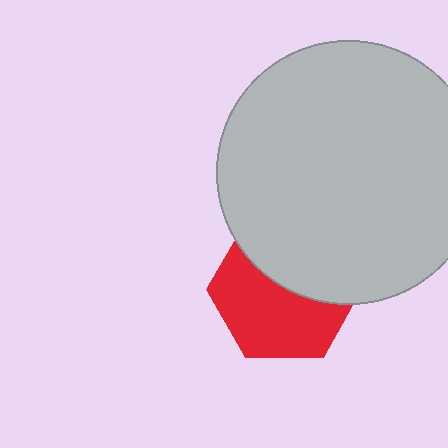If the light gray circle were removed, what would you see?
You would see the complete red hexagon.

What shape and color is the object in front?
The object in front is a light gray circle.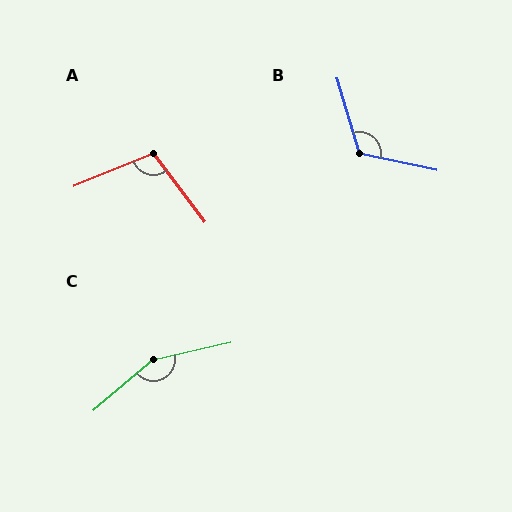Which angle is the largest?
C, at approximately 152 degrees.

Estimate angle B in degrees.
Approximately 118 degrees.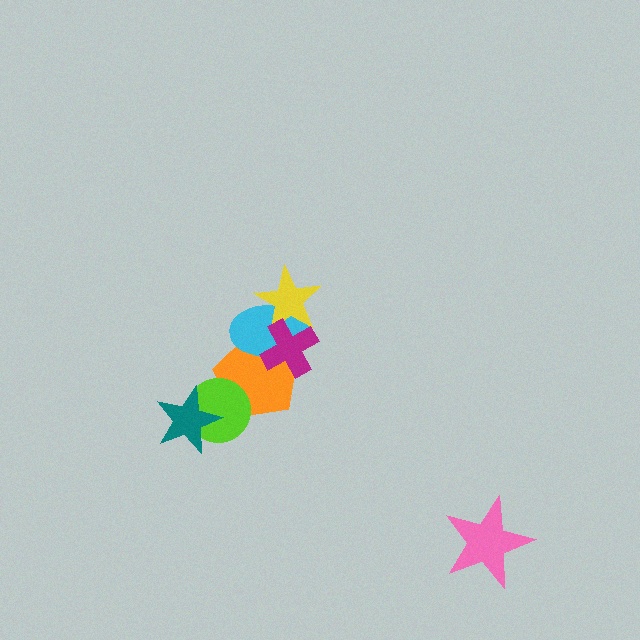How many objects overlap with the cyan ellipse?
3 objects overlap with the cyan ellipse.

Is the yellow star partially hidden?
Yes, it is partially covered by another shape.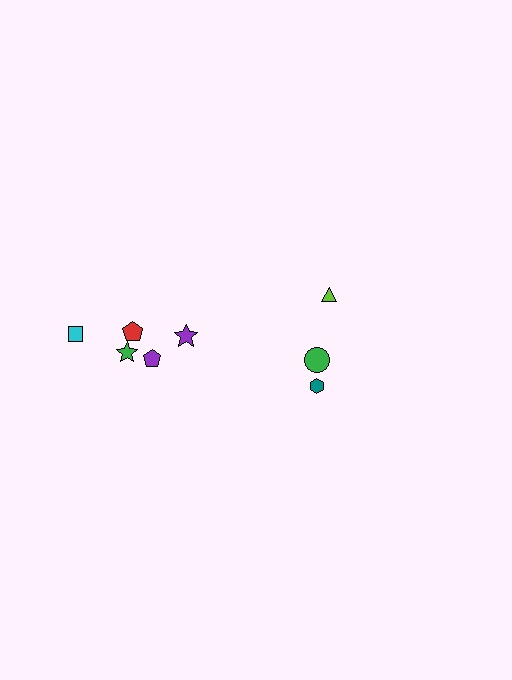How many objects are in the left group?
There are 5 objects.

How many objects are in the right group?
There are 3 objects.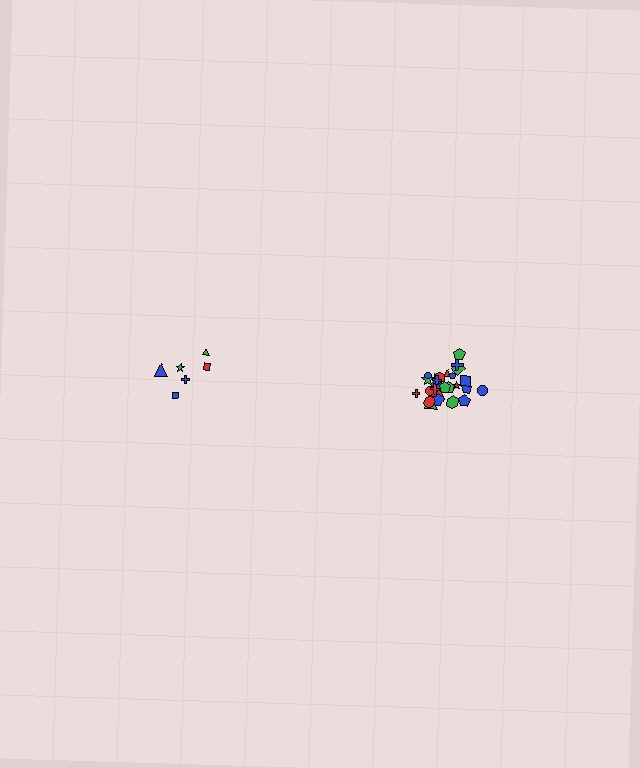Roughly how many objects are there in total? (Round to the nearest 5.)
Roughly 30 objects in total.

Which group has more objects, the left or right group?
The right group.